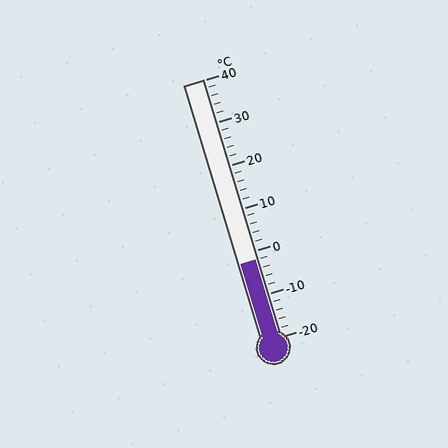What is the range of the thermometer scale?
The thermometer scale ranges from -20°C to 40°C.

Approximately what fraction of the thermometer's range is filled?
The thermometer is filled to approximately 30% of its range.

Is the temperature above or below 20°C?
The temperature is below 20°C.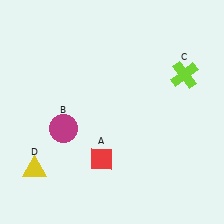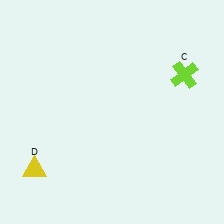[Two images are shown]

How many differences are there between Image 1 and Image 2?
There are 2 differences between the two images.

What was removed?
The magenta circle (B), the red diamond (A) were removed in Image 2.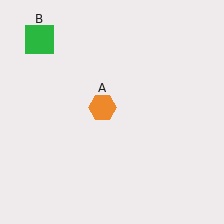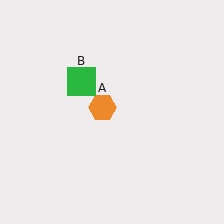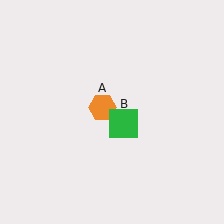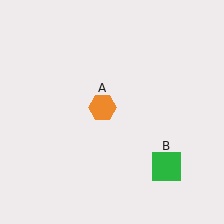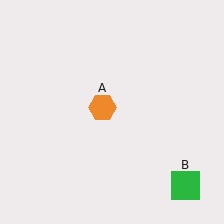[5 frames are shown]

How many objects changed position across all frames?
1 object changed position: green square (object B).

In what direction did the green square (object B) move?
The green square (object B) moved down and to the right.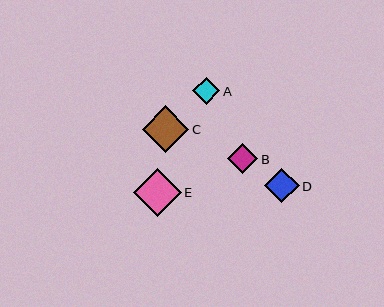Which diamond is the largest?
Diamond E is the largest with a size of approximately 48 pixels.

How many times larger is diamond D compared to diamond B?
Diamond D is approximately 1.2 times the size of diamond B.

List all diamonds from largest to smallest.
From largest to smallest: E, C, D, B, A.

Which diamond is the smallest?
Diamond A is the smallest with a size of approximately 27 pixels.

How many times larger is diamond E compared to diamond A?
Diamond E is approximately 1.8 times the size of diamond A.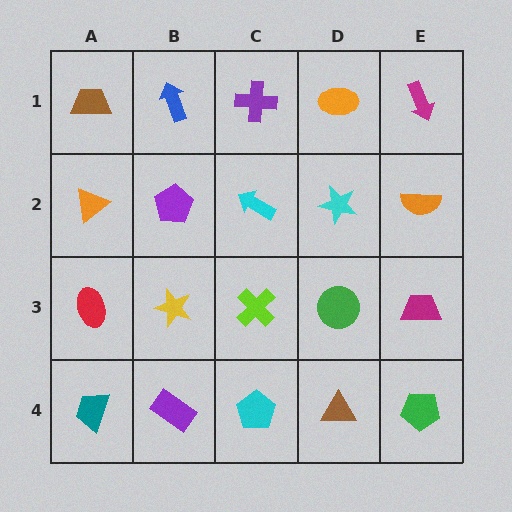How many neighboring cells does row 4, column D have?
3.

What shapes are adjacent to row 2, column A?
A brown trapezoid (row 1, column A), a red ellipse (row 3, column A), a purple pentagon (row 2, column B).